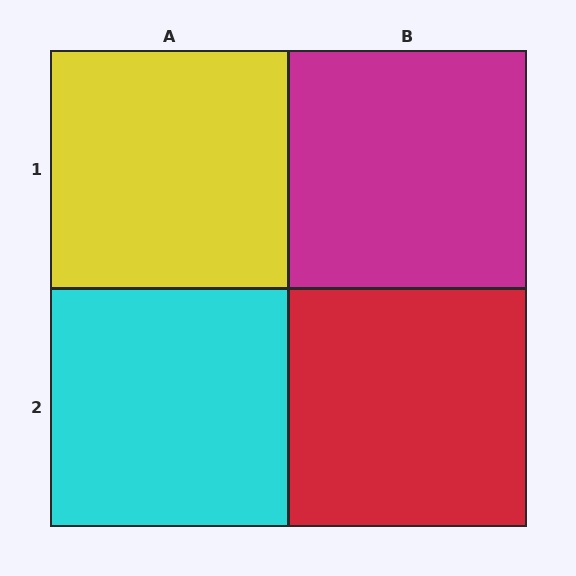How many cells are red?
1 cell is red.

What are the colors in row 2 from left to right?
Cyan, red.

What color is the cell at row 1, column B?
Magenta.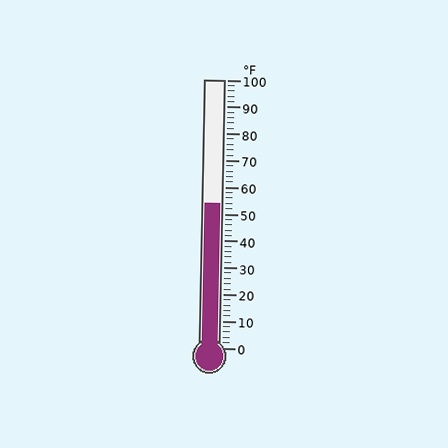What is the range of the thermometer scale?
The thermometer scale ranges from 0°F to 100°F.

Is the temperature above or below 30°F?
The temperature is above 30°F.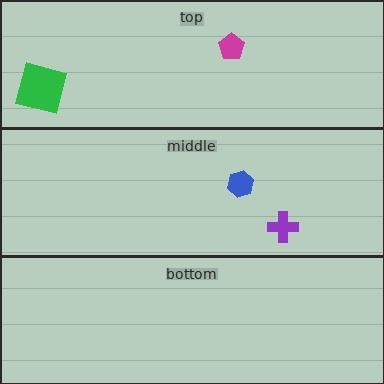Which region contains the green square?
The top region.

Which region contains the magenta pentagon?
The top region.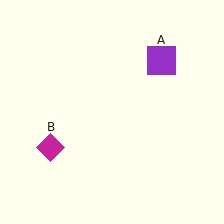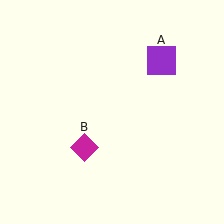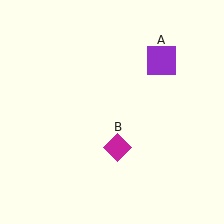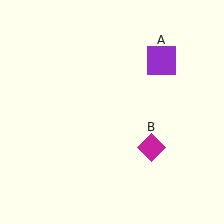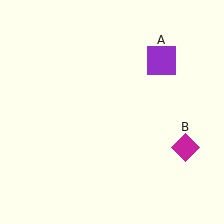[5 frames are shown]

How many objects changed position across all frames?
1 object changed position: magenta diamond (object B).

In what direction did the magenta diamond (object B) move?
The magenta diamond (object B) moved right.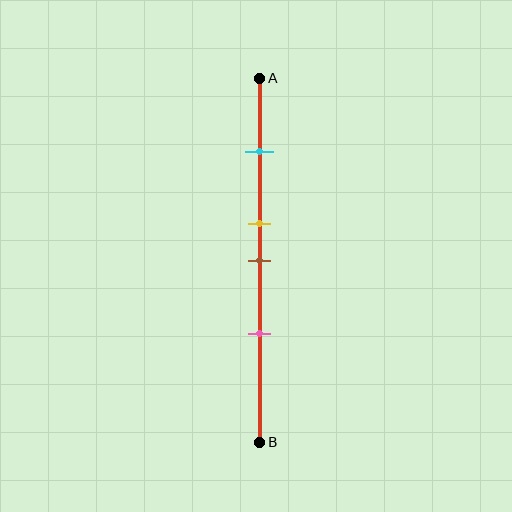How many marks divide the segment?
There are 4 marks dividing the segment.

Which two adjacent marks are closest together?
The yellow and brown marks are the closest adjacent pair.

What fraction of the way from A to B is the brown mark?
The brown mark is approximately 50% (0.5) of the way from A to B.